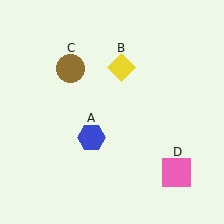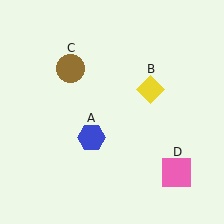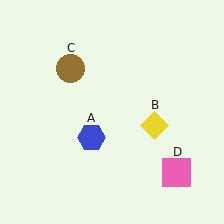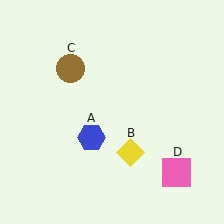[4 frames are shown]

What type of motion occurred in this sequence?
The yellow diamond (object B) rotated clockwise around the center of the scene.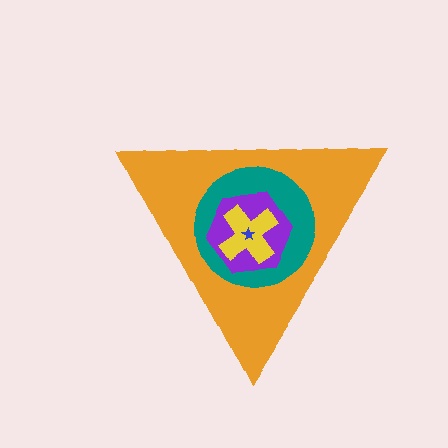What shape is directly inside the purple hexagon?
The yellow cross.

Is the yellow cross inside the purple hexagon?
Yes.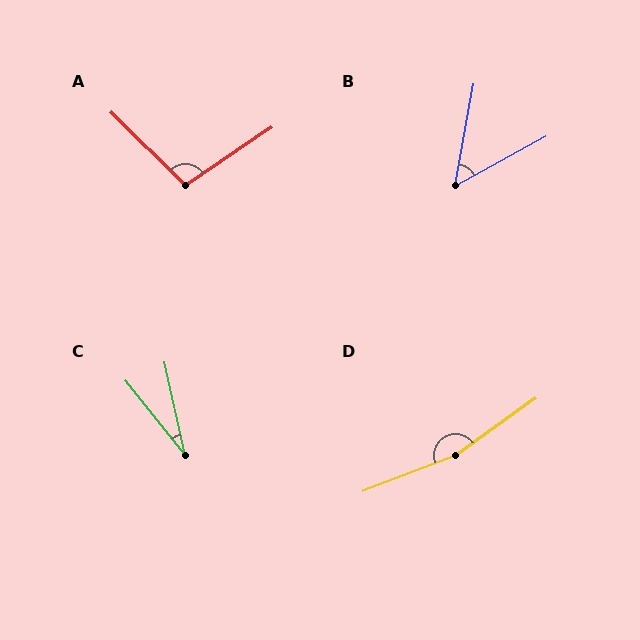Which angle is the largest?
D, at approximately 165 degrees.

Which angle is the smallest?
C, at approximately 26 degrees.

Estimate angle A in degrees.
Approximately 101 degrees.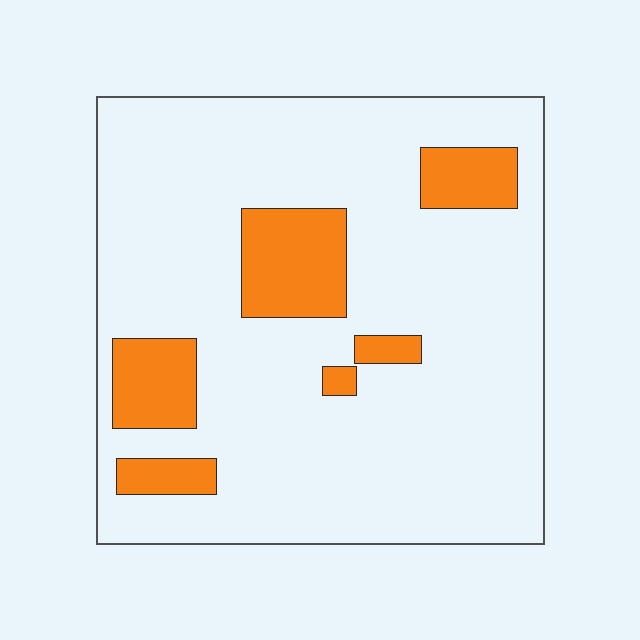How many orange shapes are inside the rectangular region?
6.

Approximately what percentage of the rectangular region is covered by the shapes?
Approximately 15%.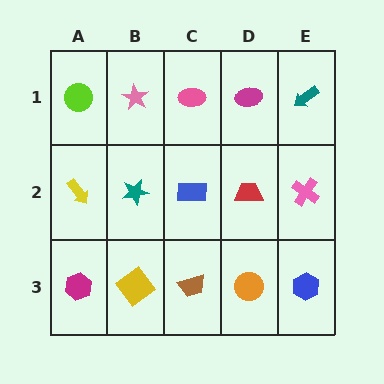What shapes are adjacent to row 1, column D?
A red trapezoid (row 2, column D), a pink ellipse (row 1, column C), a teal arrow (row 1, column E).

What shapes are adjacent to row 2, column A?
A lime circle (row 1, column A), a magenta hexagon (row 3, column A), a teal star (row 2, column B).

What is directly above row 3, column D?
A red trapezoid.